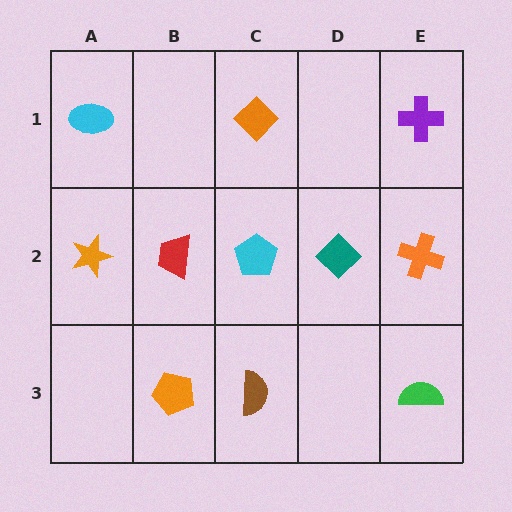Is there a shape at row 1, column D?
No, that cell is empty.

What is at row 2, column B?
A red trapezoid.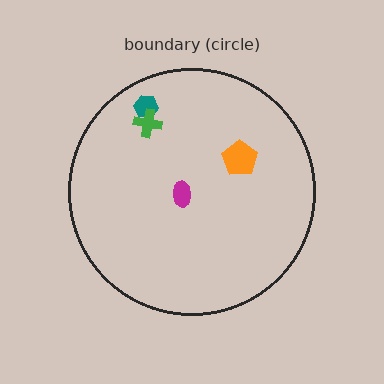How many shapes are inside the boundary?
4 inside, 0 outside.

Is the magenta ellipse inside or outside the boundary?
Inside.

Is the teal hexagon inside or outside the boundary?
Inside.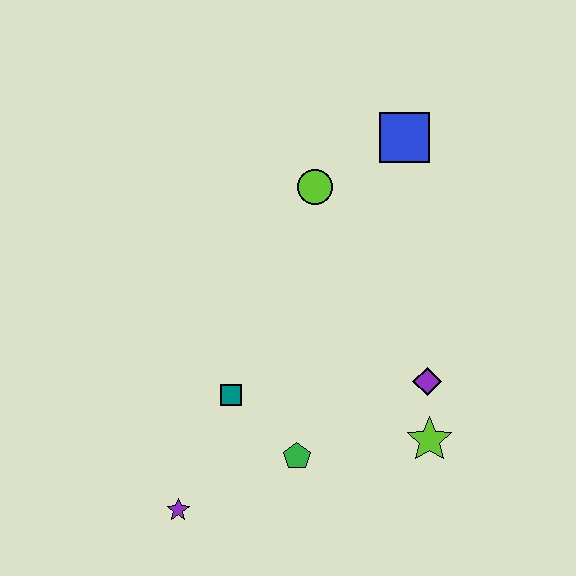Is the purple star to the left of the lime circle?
Yes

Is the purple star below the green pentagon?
Yes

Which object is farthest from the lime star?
The blue square is farthest from the lime star.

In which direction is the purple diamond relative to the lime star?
The purple diamond is above the lime star.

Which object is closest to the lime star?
The purple diamond is closest to the lime star.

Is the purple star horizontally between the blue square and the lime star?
No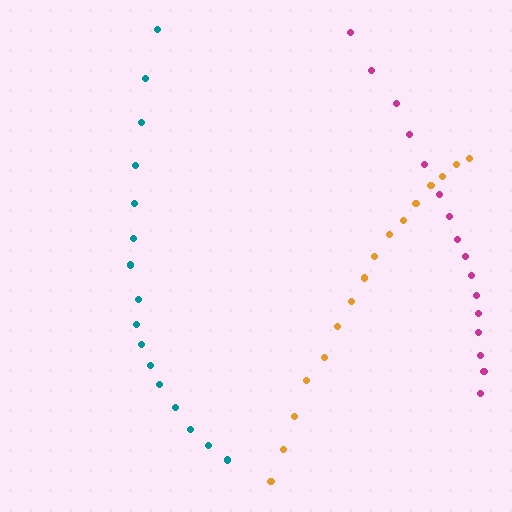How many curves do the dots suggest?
There are 3 distinct paths.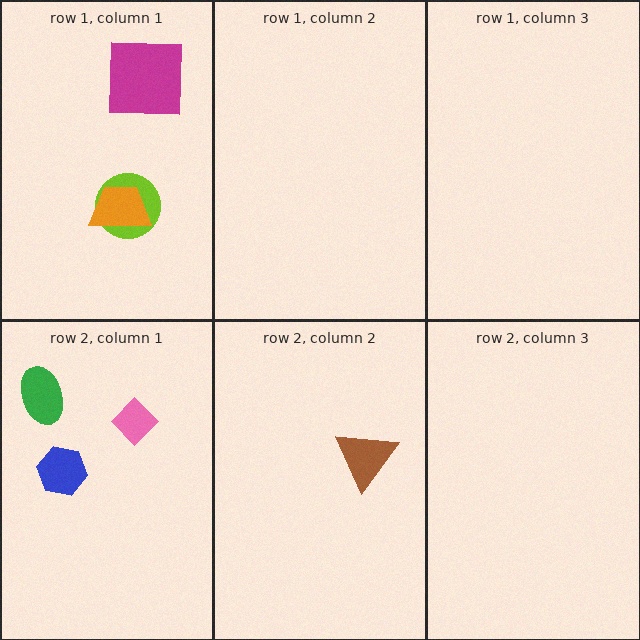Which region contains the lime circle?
The row 1, column 1 region.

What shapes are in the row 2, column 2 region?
The brown triangle.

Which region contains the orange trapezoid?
The row 1, column 1 region.